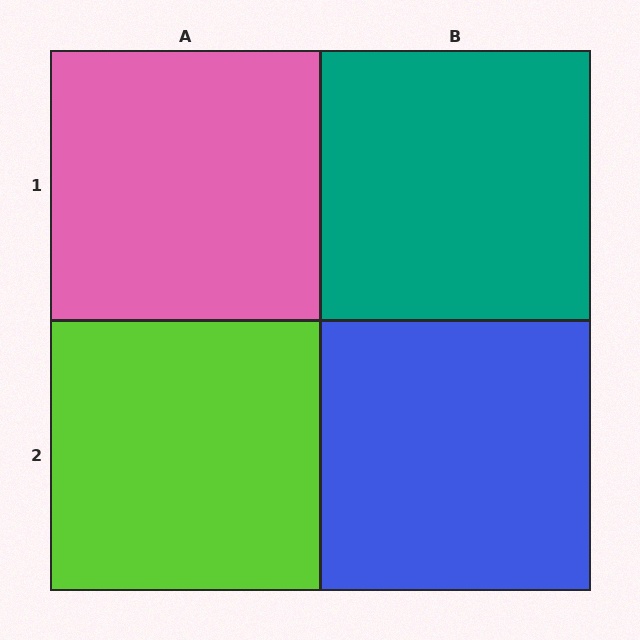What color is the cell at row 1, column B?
Teal.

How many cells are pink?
1 cell is pink.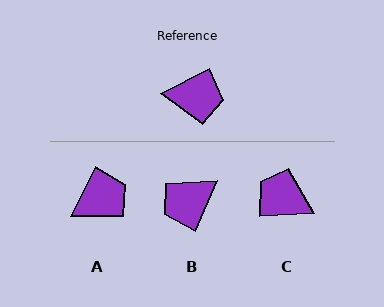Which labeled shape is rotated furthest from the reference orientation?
C, about 157 degrees away.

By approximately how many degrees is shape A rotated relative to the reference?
Approximately 37 degrees counter-clockwise.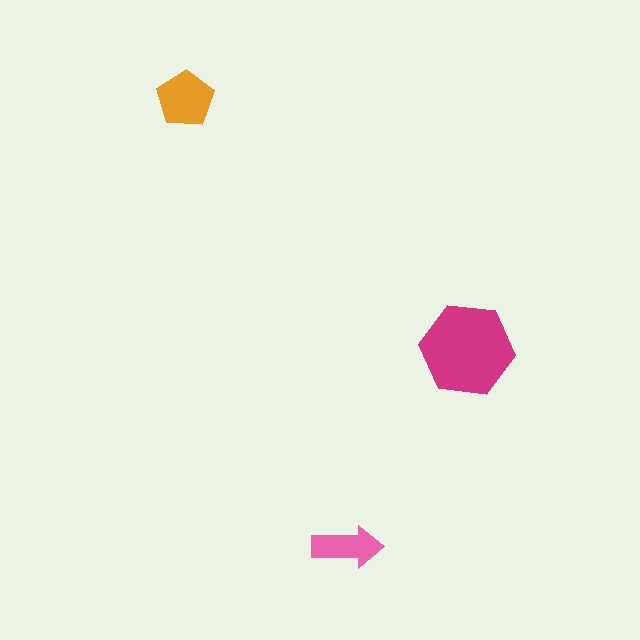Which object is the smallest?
The pink arrow.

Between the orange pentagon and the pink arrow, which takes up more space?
The orange pentagon.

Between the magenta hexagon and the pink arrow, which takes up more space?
The magenta hexagon.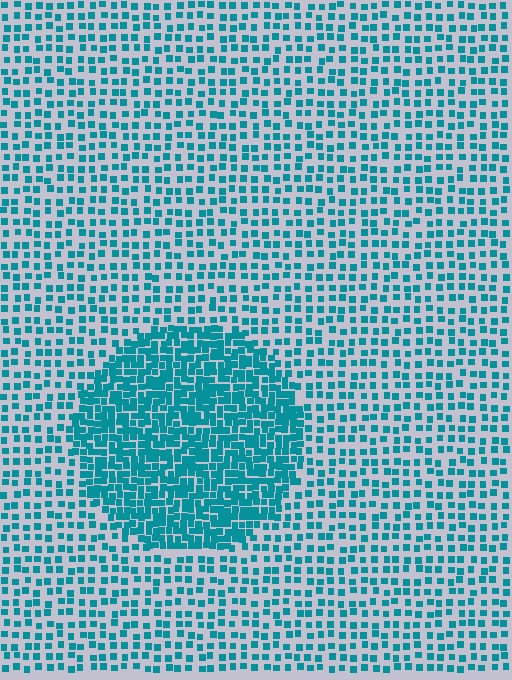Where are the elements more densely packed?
The elements are more densely packed inside the circle boundary.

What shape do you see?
I see a circle.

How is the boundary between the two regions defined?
The boundary is defined by a change in element density (approximately 2.3x ratio). All elements are the same color, size, and shape.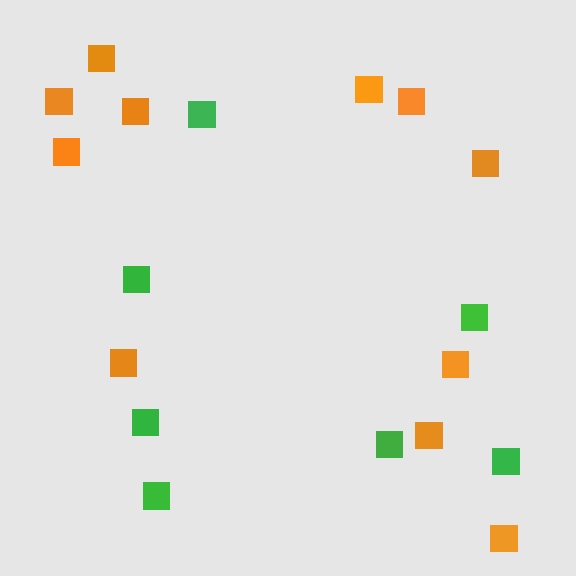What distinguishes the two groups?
There are 2 groups: one group of green squares (7) and one group of orange squares (11).